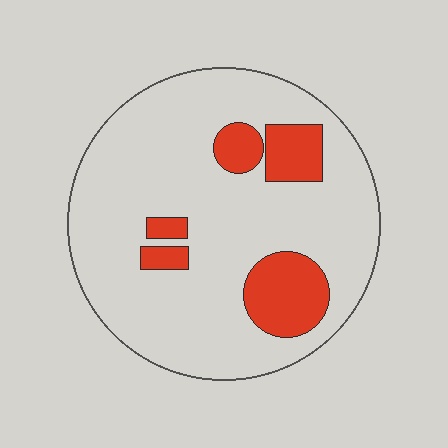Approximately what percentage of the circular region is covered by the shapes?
Approximately 15%.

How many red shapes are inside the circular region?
5.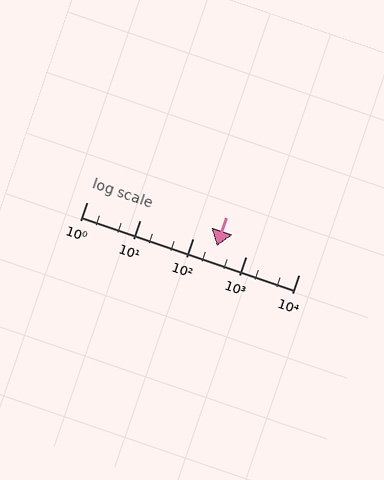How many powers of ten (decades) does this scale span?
The scale spans 4 decades, from 1 to 10000.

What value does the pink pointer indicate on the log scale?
The pointer indicates approximately 290.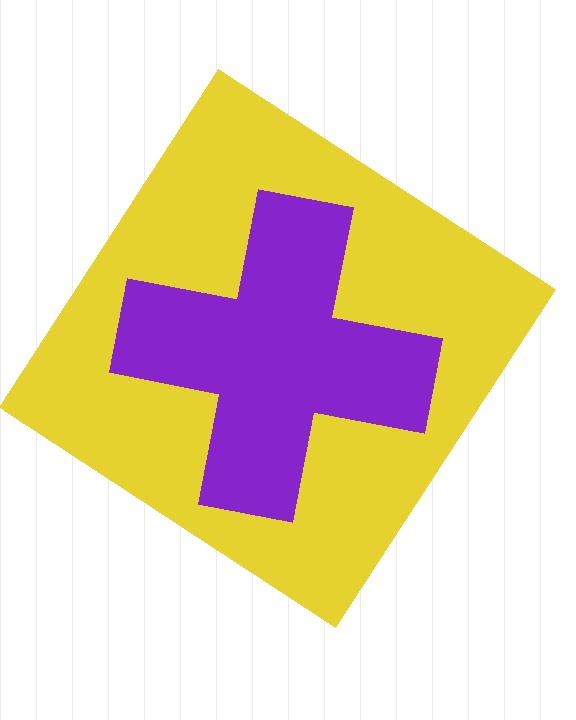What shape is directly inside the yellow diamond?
The purple cross.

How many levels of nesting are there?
2.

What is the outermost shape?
The yellow diamond.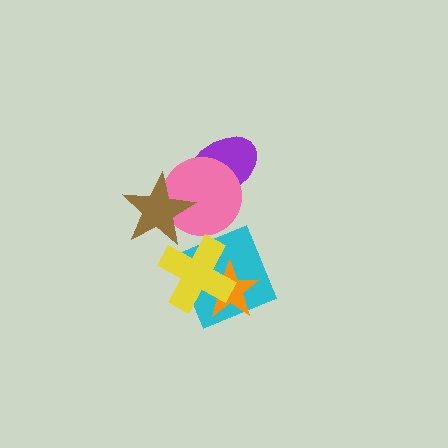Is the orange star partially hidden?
Yes, it is partially covered by another shape.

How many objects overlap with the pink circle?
2 objects overlap with the pink circle.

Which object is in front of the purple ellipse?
The pink circle is in front of the purple ellipse.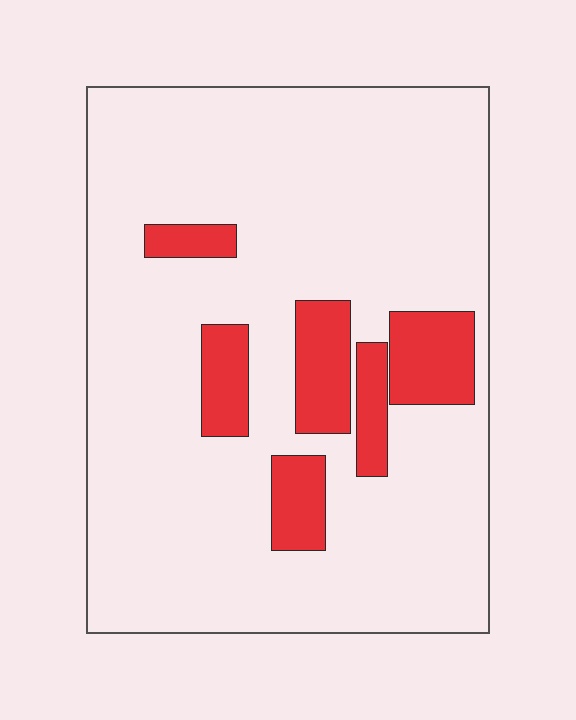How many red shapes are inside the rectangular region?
6.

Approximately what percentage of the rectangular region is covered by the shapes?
Approximately 15%.